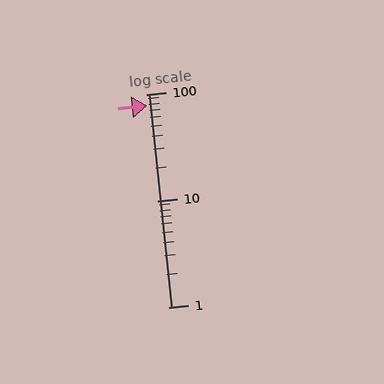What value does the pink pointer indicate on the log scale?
The pointer indicates approximately 78.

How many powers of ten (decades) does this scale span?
The scale spans 2 decades, from 1 to 100.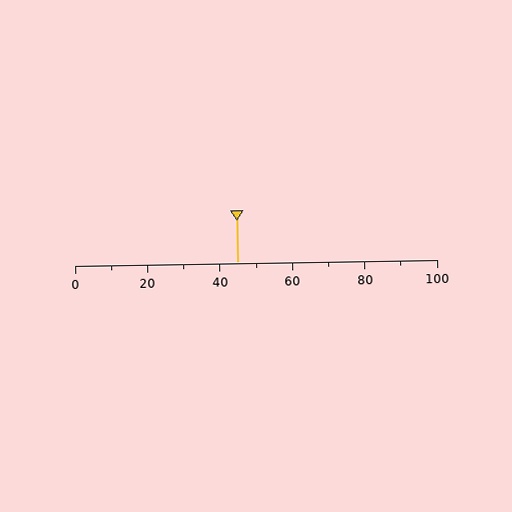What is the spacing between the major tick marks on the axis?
The major ticks are spaced 20 apart.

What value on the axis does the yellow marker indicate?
The marker indicates approximately 45.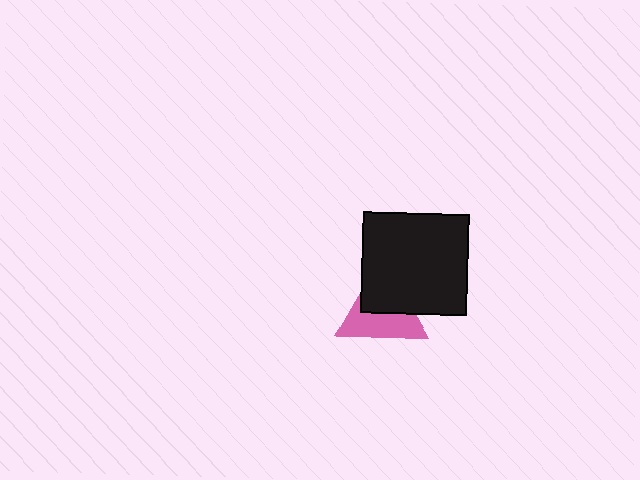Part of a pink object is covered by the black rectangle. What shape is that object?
It is a triangle.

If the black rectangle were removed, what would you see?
You would see the complete pink triangle.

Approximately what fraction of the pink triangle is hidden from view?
Roughly 48% of the pink triangle is hidden behind the black rectangle.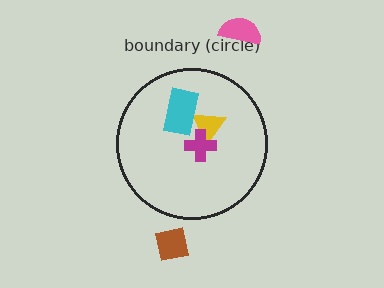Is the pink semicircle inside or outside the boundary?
Outside.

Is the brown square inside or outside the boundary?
Outside.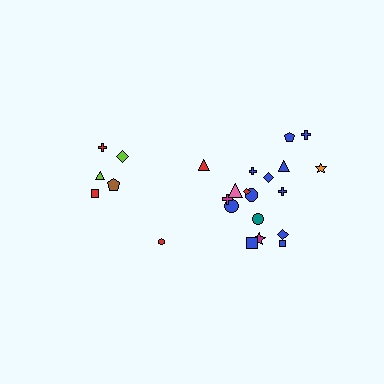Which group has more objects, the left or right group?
The right group.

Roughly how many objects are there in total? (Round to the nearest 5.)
Roughly 25 objects in total.